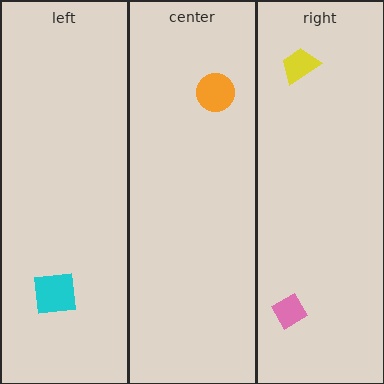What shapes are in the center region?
The orange circle.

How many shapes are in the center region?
1.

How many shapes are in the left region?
1.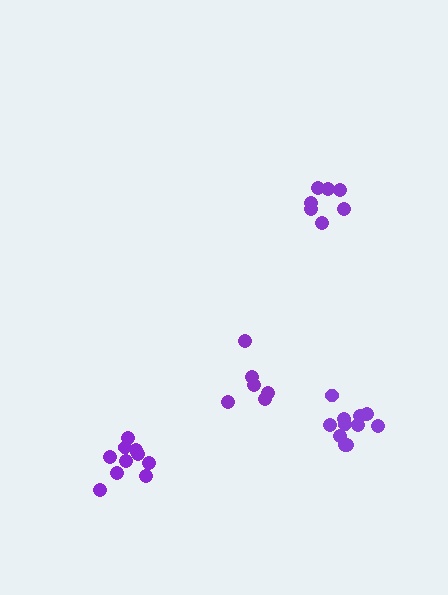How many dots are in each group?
Group 1: 11 dots, Group 2: 7 dots, Group 3: 6 dots, Group 4: 10 dots (34 total).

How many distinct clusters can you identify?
There are 4 distinct clusters.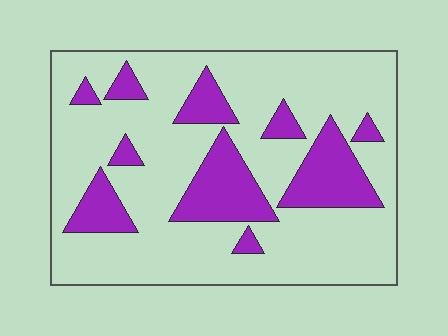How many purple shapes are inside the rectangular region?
10.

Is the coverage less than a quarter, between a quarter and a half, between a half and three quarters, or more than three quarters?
Less than a quarter.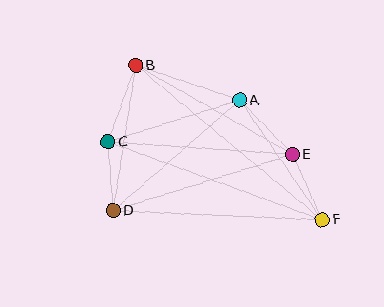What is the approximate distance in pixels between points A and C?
The distance between A and C is approximately 138 pixels.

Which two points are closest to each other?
Points C and D are closest to each other.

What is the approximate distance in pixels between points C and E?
The distance between C and E is approximately 185 pixels.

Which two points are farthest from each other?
Points B and F are farthest from each other.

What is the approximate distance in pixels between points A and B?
The distance between A and B is approximately 109 pixels.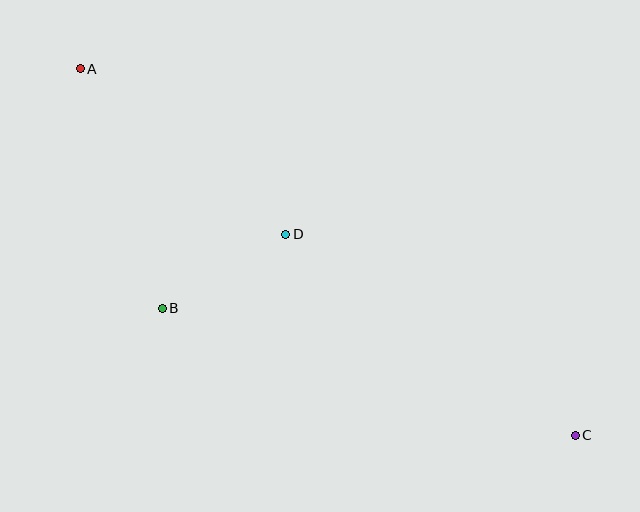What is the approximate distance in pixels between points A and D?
The distance between A and D is approximately 264 pixels.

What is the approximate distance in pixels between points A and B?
The distance between A and B is approximately 253 pixels.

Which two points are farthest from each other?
Points A and C are farthest from each other.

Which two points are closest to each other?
Points B and D are closest to each other.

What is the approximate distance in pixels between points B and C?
The distance between B and C is approximately 432 pixels.